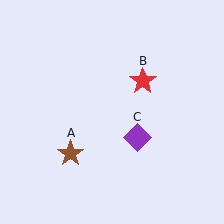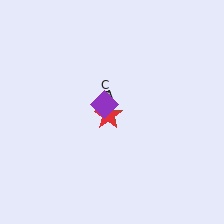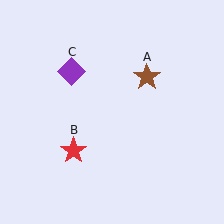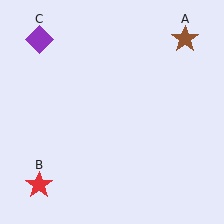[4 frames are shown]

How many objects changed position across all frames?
3 objects changed position: brown star (object A), red star (object B), purple diamond (object C).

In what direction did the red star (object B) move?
The red star (object B) moved down and to the left.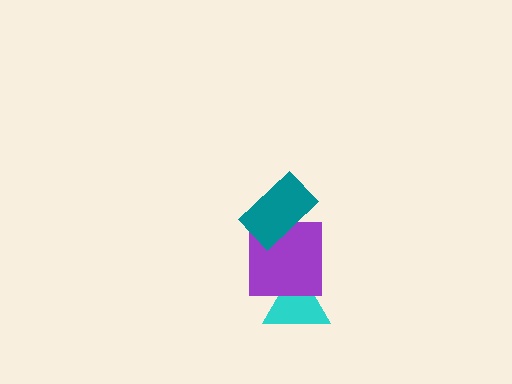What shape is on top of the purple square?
The teal rectangle is on top of the purple square.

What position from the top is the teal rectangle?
The teal rectangle is 1st from the top.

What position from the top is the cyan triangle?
The cyan triangle is 3rd from the top.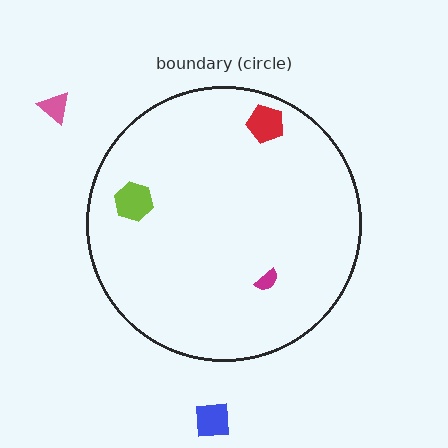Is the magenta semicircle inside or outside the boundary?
Inside.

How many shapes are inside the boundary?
3 inside, 2 outside.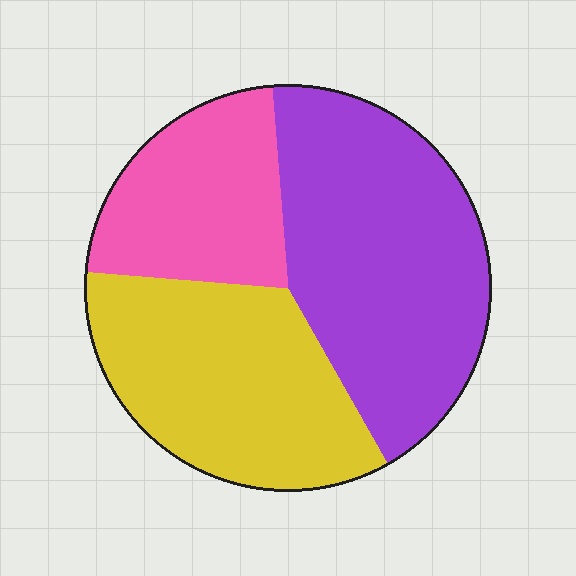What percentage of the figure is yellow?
Yellow covers 34% of the figure.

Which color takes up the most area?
Purple, at roughly 45%.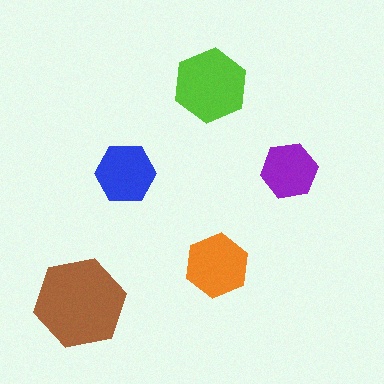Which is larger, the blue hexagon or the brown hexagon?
The brown one.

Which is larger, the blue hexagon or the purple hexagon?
The blue one.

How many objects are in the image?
There are 5 objects in the image.